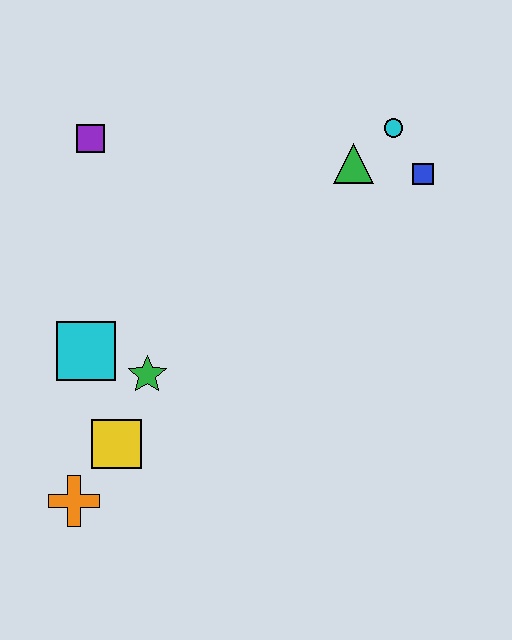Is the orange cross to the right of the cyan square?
No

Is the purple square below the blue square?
No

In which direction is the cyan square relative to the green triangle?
The cyan square is to the left of the green triangle.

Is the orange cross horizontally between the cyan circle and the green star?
No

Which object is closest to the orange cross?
The yellow square is closest to the orange cross.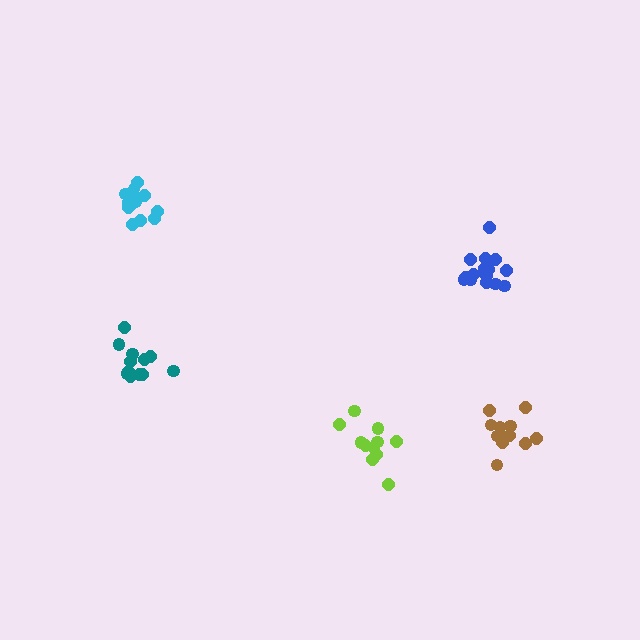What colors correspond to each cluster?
The clusters are colored: teal, cyan, blue, brown, lime.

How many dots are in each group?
Group 1: 12 dots, Group 2: 13 dots, Group 3: 15 dots, Group 4: 11 dots, Group 5: 11 dots (62 total).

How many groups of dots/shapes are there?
There are 5 groups.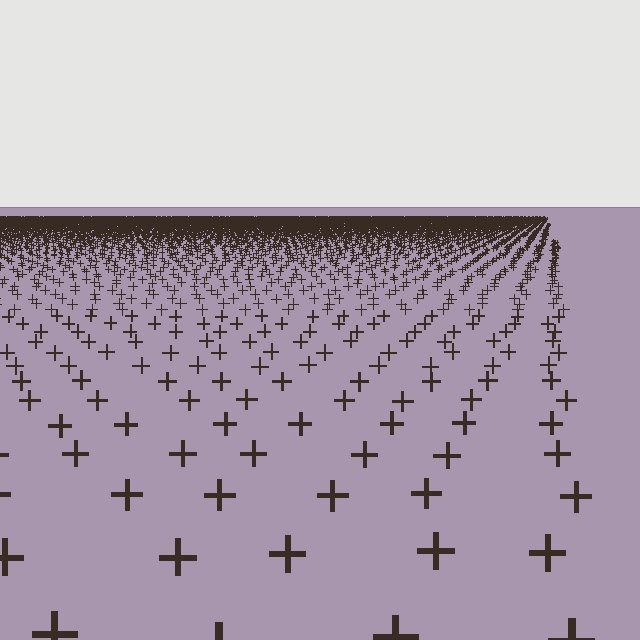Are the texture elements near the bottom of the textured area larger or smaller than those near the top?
Larger. Near the bottom, elements are closer to the viewer and appear at a bigger on-screen size.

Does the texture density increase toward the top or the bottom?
Density increases toward the top.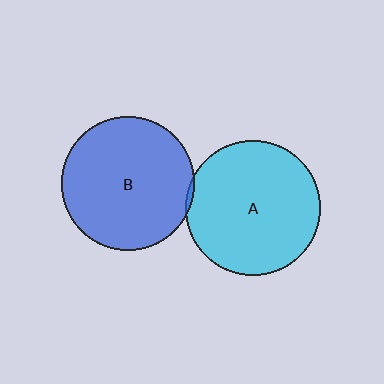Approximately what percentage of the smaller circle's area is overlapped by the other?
Approximately 5%.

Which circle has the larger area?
Circle A (cyan).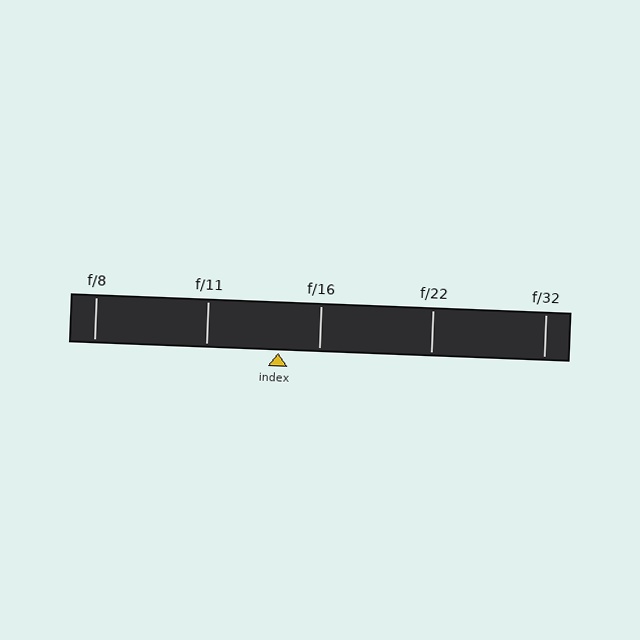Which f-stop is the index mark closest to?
The index mark is closest to f/16.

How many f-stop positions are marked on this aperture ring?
There are 5 f-stop positions marked.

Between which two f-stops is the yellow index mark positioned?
The index mark is between f/11 and f/16.